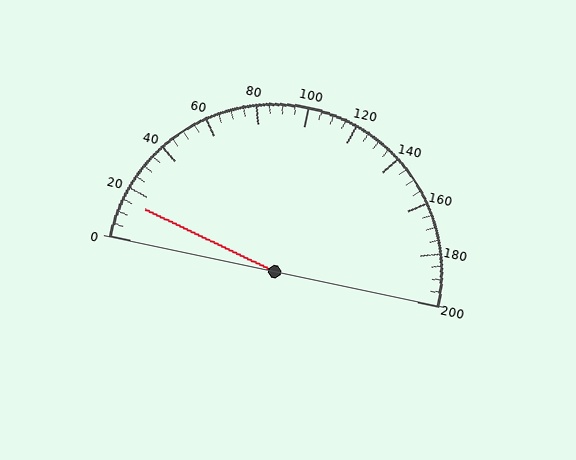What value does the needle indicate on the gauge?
The needle indicates approximately 15.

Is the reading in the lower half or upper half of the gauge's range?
The reading is in the lower half of the range (0 to 200).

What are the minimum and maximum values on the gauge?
The gauge ranges from 0 to 200.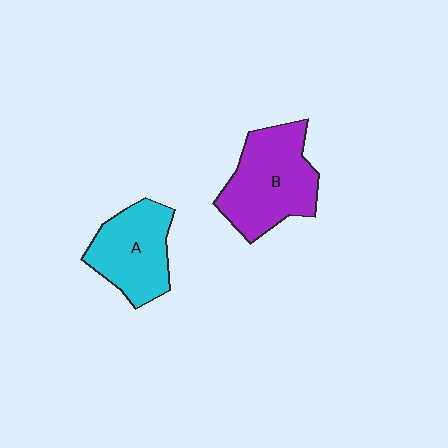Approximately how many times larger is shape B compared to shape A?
Approximately 1.2 times.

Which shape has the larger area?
Shape B (purple).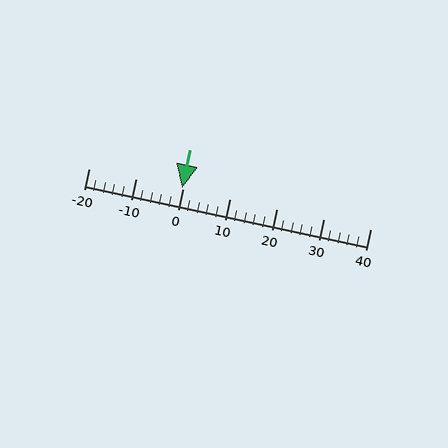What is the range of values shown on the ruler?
The ruler shows values from -20 to 40.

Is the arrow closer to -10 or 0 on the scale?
The arrow is closer to 0.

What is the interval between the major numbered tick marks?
The major tick marks are spaced 10 units apart.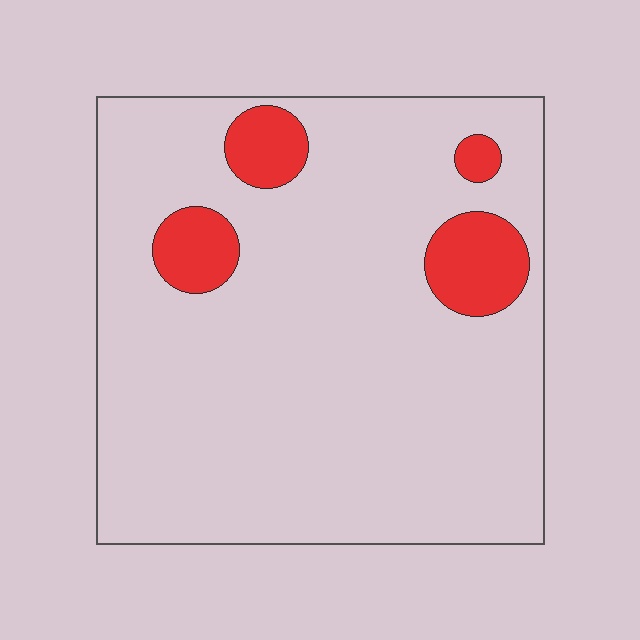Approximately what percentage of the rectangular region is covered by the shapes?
Approximately 10%.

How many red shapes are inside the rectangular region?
4.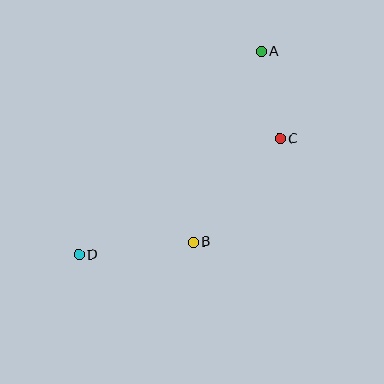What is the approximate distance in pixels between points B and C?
The distance between B and C is approximately 135 pixels.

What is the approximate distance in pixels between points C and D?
The distance between C and D is approximately 232 pixels.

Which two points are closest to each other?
Points A and C are closest to each other.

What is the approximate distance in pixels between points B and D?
The distance between B and D is approximately 115 pixels.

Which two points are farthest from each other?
Points A and D are farthest from each other.